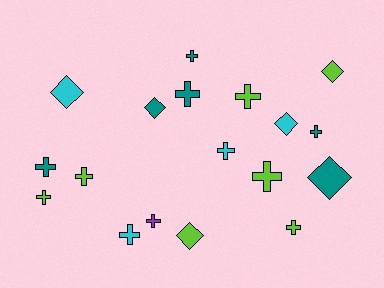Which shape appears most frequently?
Cross, with 12 objects.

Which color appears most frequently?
Lime, with 7 objects.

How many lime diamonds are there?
There are 2 lime diamonds.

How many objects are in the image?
There are 18 objects.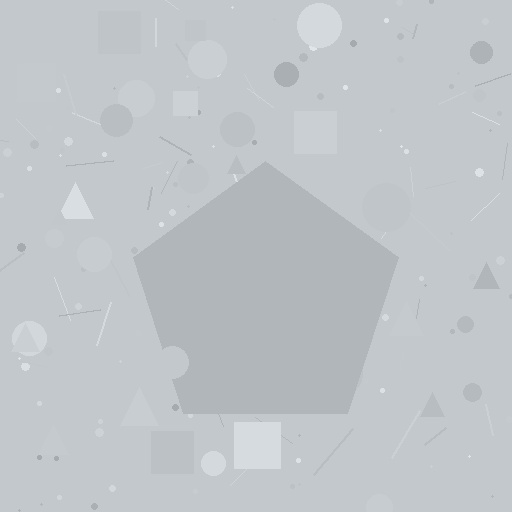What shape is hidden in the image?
A pentagon is hidden in the image.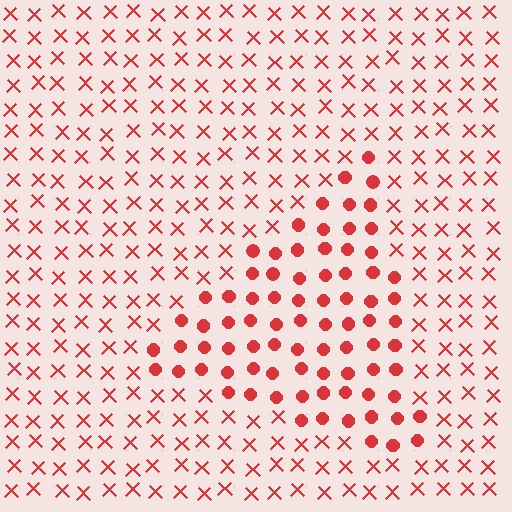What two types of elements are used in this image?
The image uses circles inside the triangle region and X marks outside it.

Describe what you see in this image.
The image is filled with small red elements arranged in a uniform grid. A triangle-shaped region contains circles, while the surrounding area contains X marks. The boundary is defined purely by the change in element shape.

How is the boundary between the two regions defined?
The boundary is defined by a change in element shape: circles inside vs. X marks outside. All elements share the same color and spacing.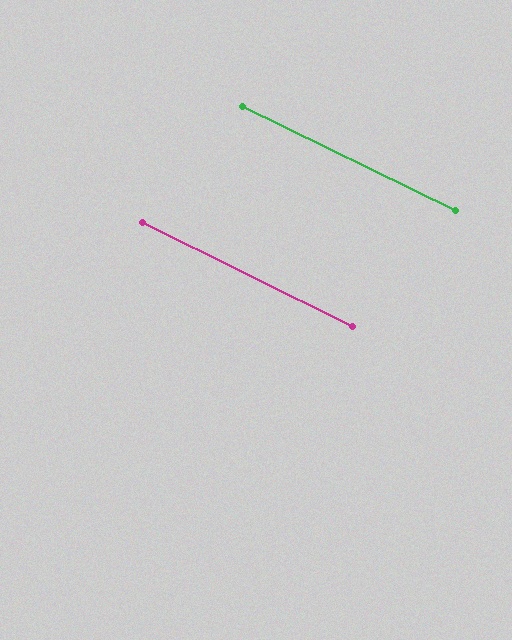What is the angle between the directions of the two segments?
Approximately 0 degrees.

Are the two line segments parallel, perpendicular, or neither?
Parallel — their directions differ by only 0.5°.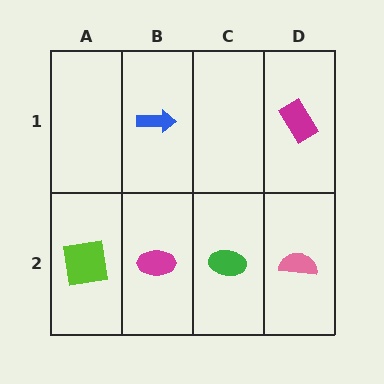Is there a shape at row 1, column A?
No, that cell is empty.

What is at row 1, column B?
A blue arrow.